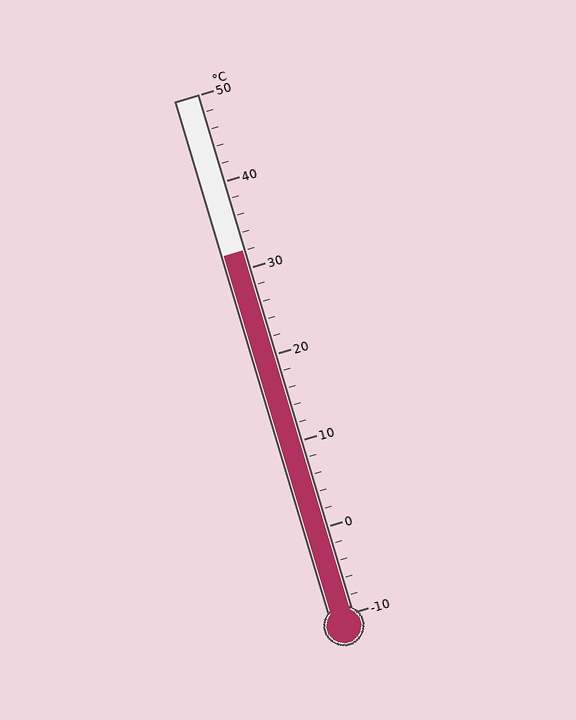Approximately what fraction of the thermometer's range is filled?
The thermometer is filled to approximately 70% of its range.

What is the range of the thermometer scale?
The thermometer scale ranges from -10°C to 50°C.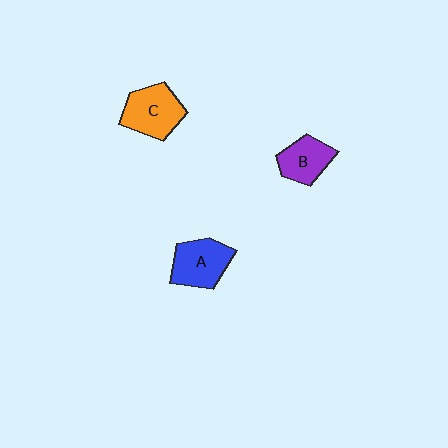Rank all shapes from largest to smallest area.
From largest to smallest: C (orange), A (blue), B (purple).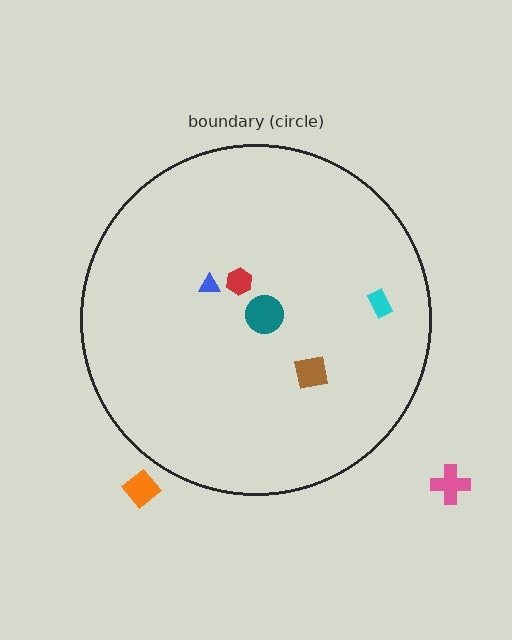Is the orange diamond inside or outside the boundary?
Outside.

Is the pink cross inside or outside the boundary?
Outside.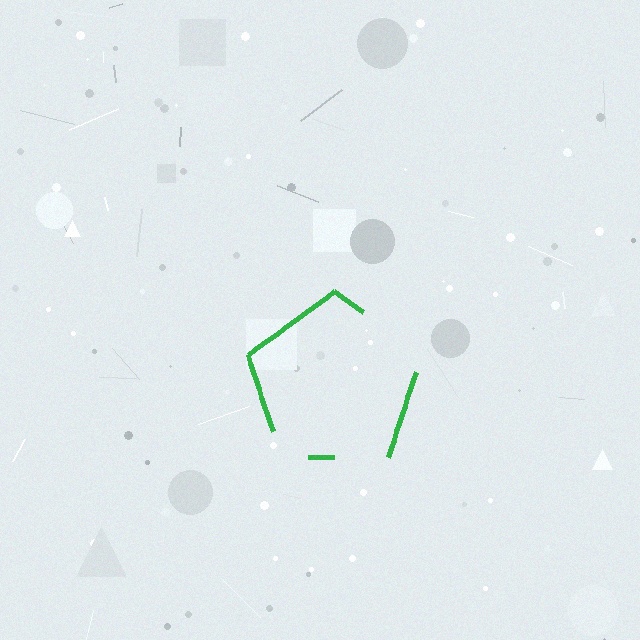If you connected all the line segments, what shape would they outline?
They would outline a pentagon.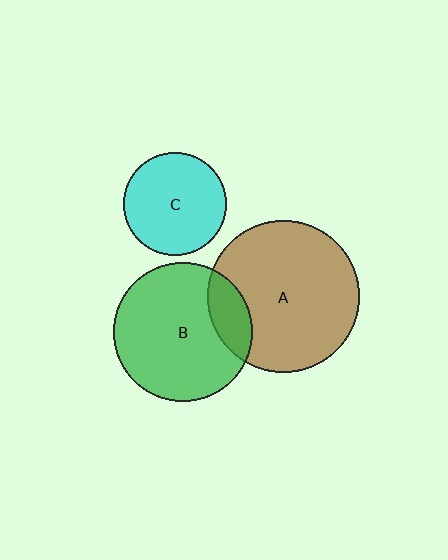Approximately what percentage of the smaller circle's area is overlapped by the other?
Approximately 20%.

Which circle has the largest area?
Circle A (brown).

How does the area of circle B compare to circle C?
Approximately 1.8 times.